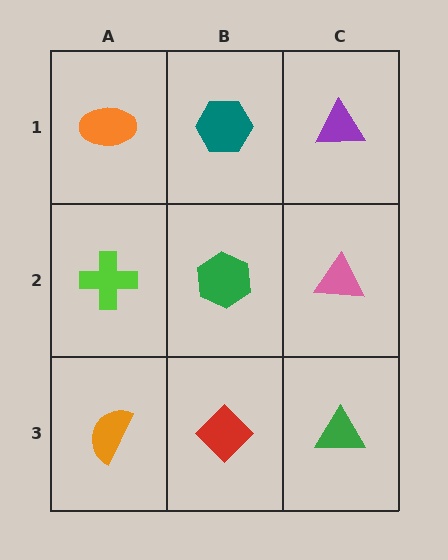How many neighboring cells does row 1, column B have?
3.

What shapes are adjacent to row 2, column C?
A purple triangle (row 1, column C), a green triangle (row 3, column C), a green hexagon (row 2, column B).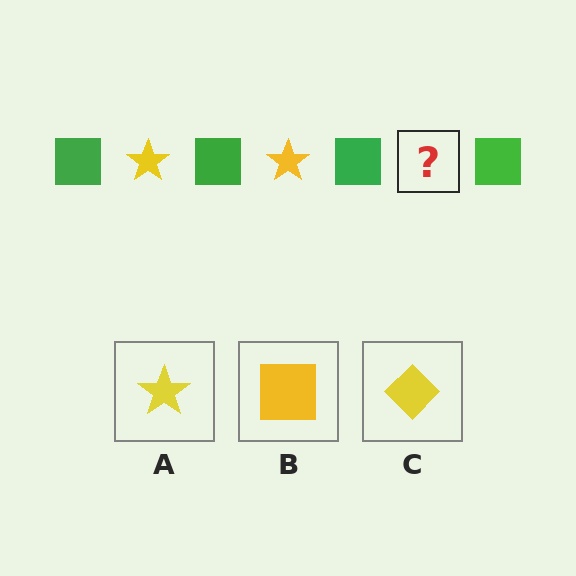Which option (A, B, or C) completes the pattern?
A.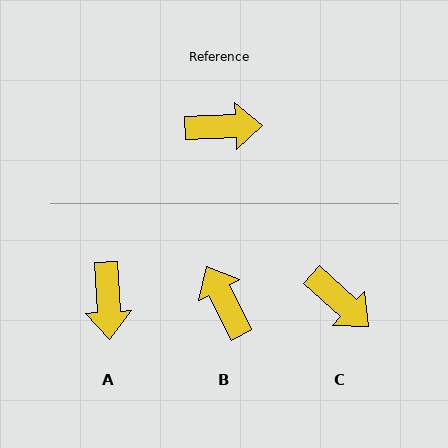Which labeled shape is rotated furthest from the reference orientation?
B, about 115 degrees away.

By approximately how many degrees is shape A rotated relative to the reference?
Approximately 89 degrees clockwise.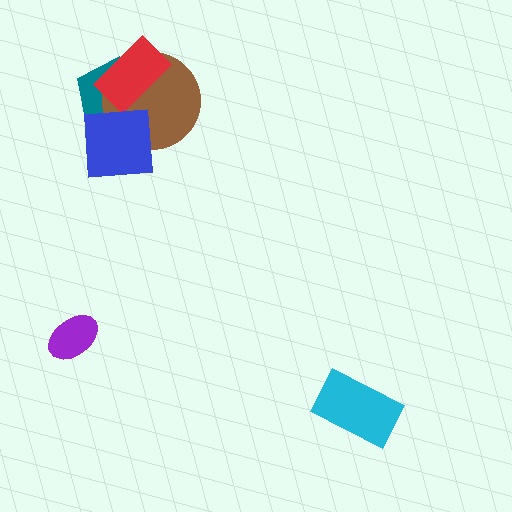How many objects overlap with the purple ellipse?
0 objects overlap with the purple ellipse.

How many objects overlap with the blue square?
3 objects overlap with the blue square.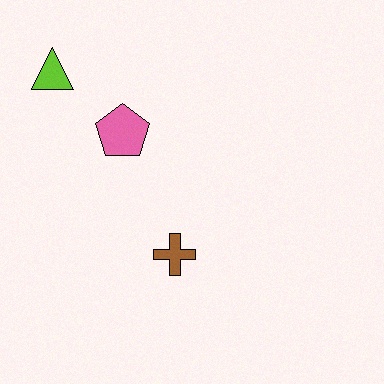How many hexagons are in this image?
There are no hexagons.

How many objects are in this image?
There are 3 objects.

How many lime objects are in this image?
There is 1 lime object.